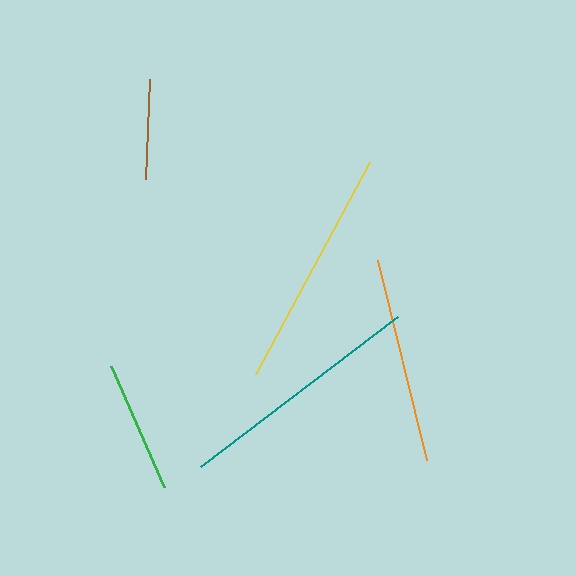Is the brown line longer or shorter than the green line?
The green line is longer than the brown line.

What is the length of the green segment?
The green segment is approximately 132 pixels long.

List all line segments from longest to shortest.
From longest to shortest: teal, yellow, orange, green, brown.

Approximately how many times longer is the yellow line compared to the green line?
The yellow line is approximately 1.8 times the length of the green line.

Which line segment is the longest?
The teal line is the longest at approximately 247 pixels.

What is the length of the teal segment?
The teal segment is approximately 247 pixels long.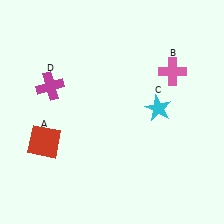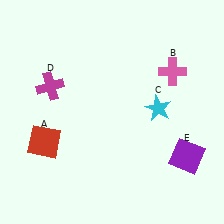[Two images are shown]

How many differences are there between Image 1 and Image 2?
There is 1 difference between the two images.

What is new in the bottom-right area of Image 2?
A purple square (E) was added in the bottom-right area of Image 2.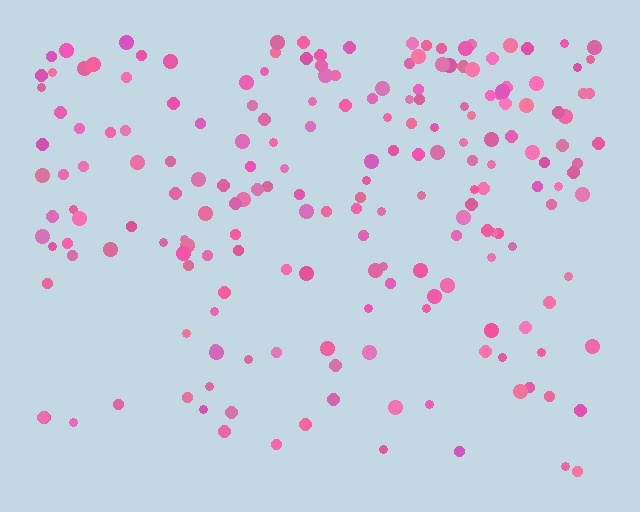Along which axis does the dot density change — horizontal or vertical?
Vertical.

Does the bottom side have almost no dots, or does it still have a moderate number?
Still a moderate number, just noticeably fewer than the top.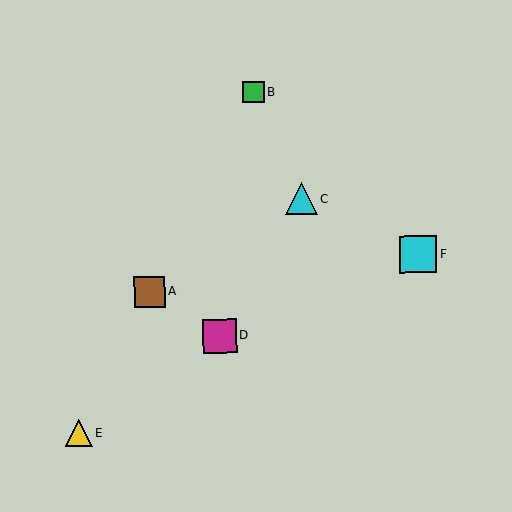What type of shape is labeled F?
Shape F is a cyan square.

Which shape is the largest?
The cyan square (labeled F) is the largest.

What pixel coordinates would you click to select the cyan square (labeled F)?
Click at (418, 254) to select the cyan square F.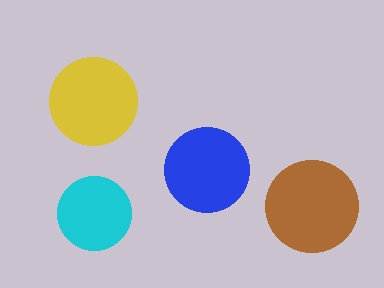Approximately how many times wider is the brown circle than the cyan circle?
About 1.5 times wider.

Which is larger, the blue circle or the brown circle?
The brown one.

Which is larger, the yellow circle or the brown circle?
The brown one.